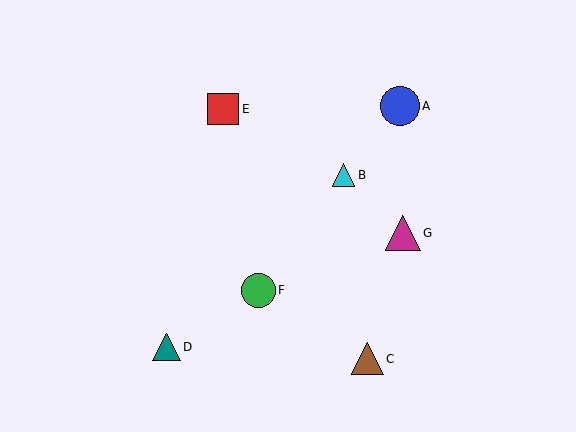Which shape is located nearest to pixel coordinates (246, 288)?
The green circle (labeled F) at (258, 290) is nearest to that location.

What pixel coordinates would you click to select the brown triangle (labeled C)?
Click at (367, 359) to select the brown triangle C.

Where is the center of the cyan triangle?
The center of the cyan triangle is at (343, 175).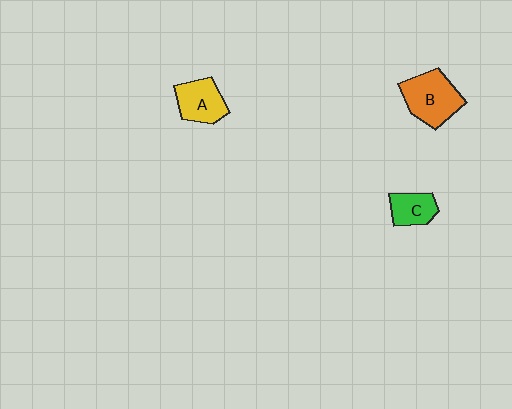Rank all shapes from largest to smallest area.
From largest to smallest: B (orange), A (yellow), C (green).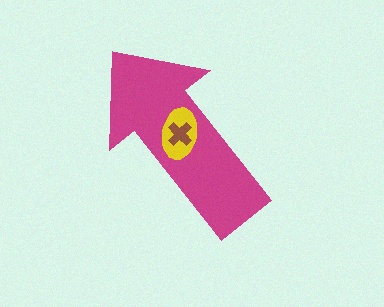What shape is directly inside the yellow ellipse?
The brown cross.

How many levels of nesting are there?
3.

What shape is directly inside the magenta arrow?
The yellow ellipse.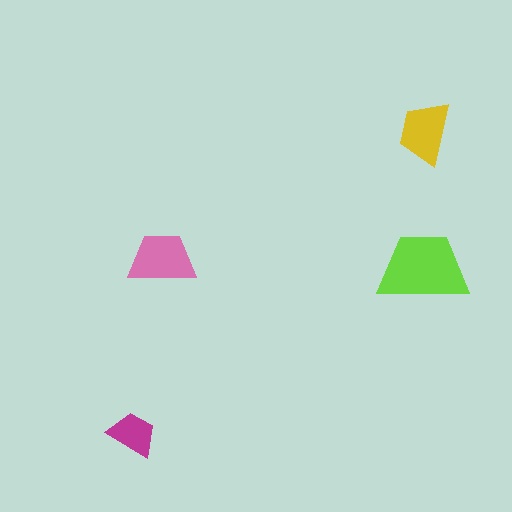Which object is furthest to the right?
The lime trapezoid is rightmost.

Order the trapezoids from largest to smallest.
the lime one, the pink one, the yellow one, the magenta one.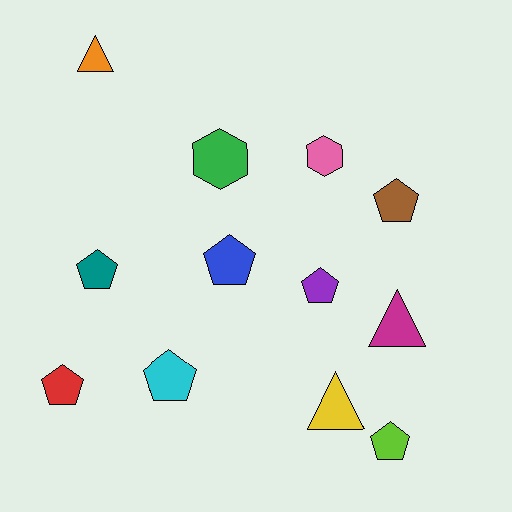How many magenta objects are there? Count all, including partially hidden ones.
There is 1 magenta object.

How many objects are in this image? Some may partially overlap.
There are 12 objects.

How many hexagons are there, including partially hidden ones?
There are 2 hexagons.